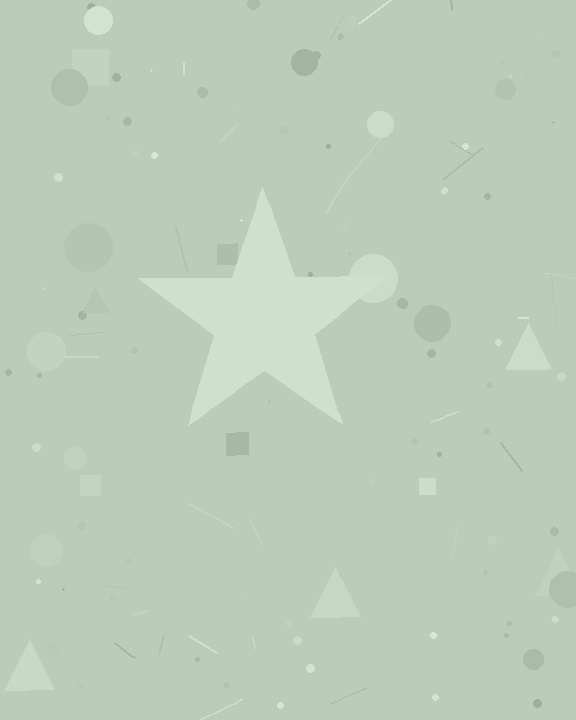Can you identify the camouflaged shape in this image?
The camouflaged shape is a star.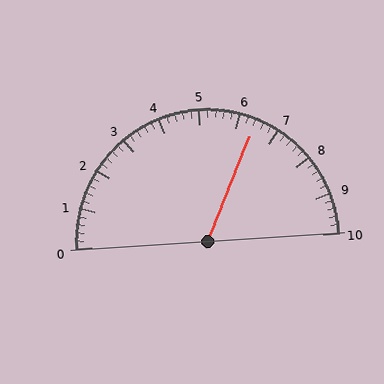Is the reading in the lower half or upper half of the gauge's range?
The reading is in the upper half of the range (0 to 10).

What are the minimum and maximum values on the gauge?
The gauge ranges from 0 to 10.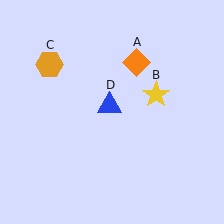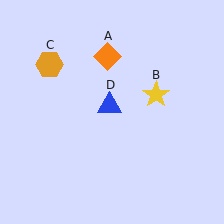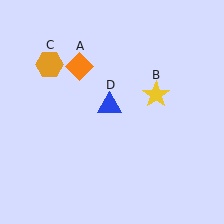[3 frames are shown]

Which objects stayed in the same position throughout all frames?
Yellow star (object B) and orange hexagon (object C) and blue triangle (object D) remained stationary.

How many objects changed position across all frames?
1 object changed position: orange diamond (object A).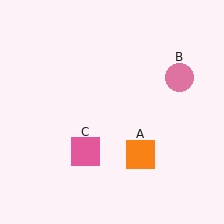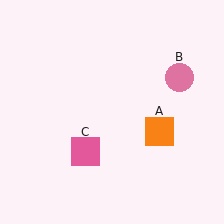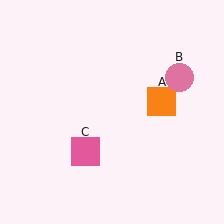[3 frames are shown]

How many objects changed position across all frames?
1 object changed position: orange square (object A).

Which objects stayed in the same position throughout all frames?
Pink circle (object B) and pink square (object C) remained stationary.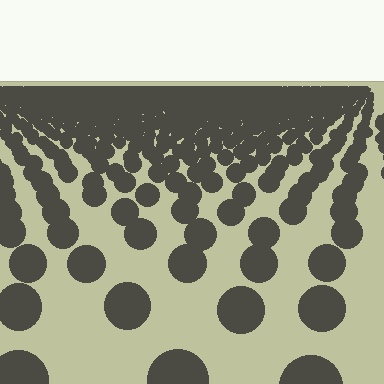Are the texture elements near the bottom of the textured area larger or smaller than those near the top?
Larger. Near the bottom, elements are closer to the viewer and appear at a bigger on-screen size.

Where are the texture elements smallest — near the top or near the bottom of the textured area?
Near the top.